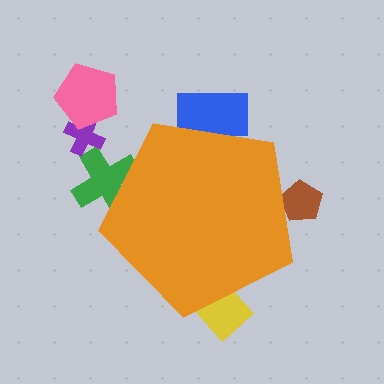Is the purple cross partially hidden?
No, the purple cross is fully visible.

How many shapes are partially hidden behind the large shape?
4 shapes are partially hidden.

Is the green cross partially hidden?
Yes, the green cross is partially hidden behind the orange pentagon.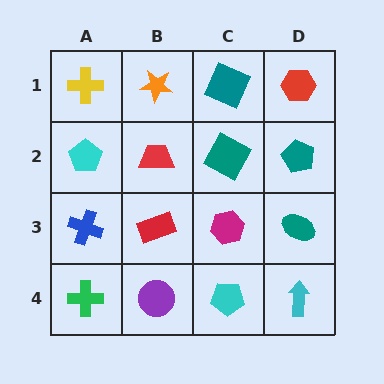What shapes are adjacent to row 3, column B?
A red trapezoid (row 2, column B), a purple circle (row 4, column B), a blue cross (row 3, column A), a magenta hexagon (row 3, column C).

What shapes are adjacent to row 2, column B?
An orange star (row 1, column B), a red rectangle (row 3, column B), a cyan pentagon (row 2, column A), a teal square (row 2, column C).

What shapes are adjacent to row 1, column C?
A teal square (row 2, column C), an orange star (row 1, column B), a red hexagon (row 1, column D).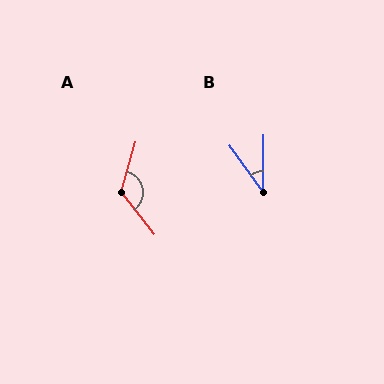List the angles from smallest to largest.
B (36°), A (126°).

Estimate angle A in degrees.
Approximately 126 degrees.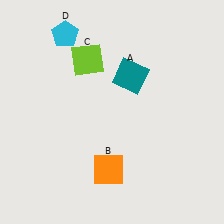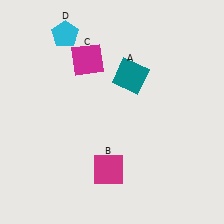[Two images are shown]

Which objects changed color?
B changed from orange to magenta. C changed from lime to magenta.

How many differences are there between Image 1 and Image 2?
There are 2 differences between the two images.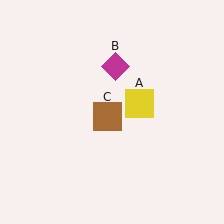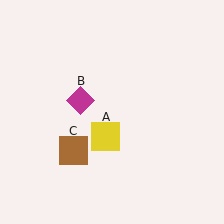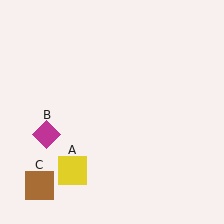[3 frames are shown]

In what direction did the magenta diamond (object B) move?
The magenta diamond (object B) moved down and to the left.